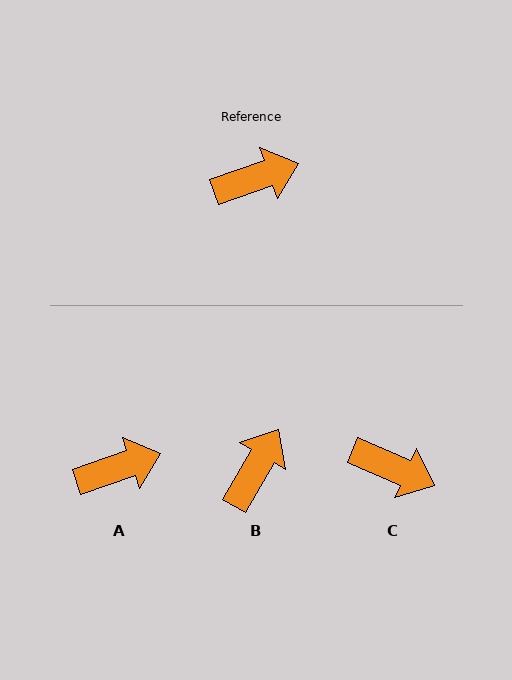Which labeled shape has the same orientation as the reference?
A.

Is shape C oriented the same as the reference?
No, it is off by about 42 degrees.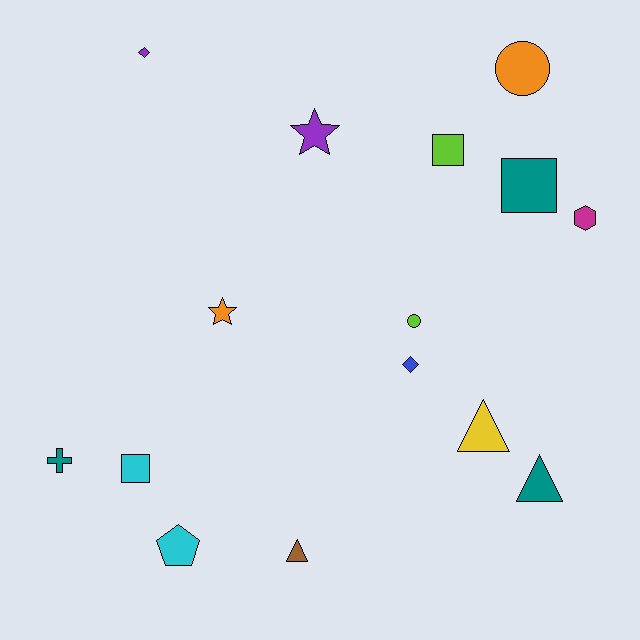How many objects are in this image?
There are 15 objects.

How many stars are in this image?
There are 2 stars.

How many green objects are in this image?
There are no green objects.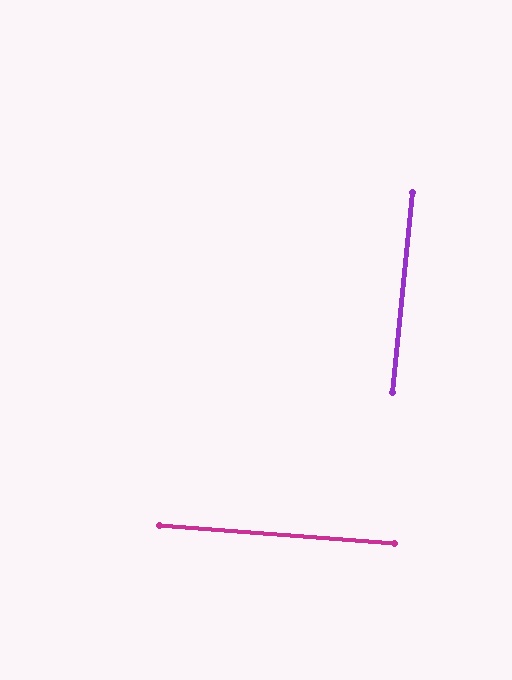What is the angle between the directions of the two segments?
Approximately 89 degrees.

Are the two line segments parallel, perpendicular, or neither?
Perpendicular — they meet at approximately 89°.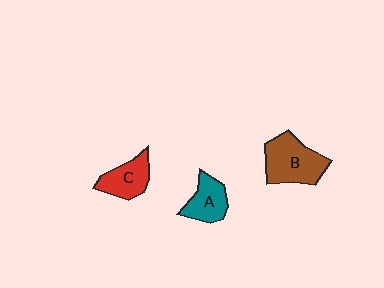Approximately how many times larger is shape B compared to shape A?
Approximately 1.6 times.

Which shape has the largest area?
Shape B (brown).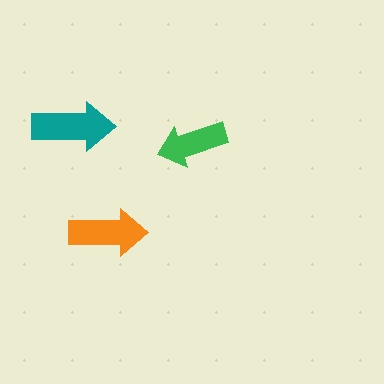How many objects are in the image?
There are 3 objects in the image.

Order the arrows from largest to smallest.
the teal one, the orange one, the green one.